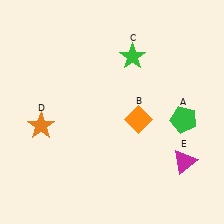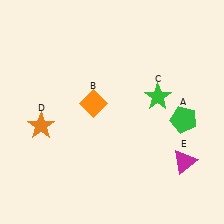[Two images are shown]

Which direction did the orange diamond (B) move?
The orange diamond (B) moved left.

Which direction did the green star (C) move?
The green star (C) moved down.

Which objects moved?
The objects that moved are: the orange diamond (B), the green star (C).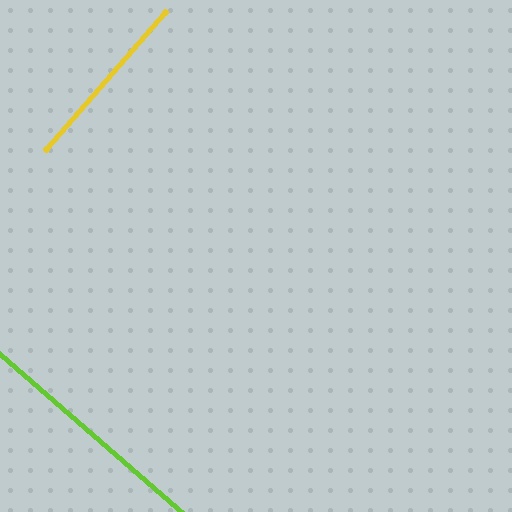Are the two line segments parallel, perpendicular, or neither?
Perpendicular — they meet at approximately 90°.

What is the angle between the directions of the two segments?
Approximately 90 degrees.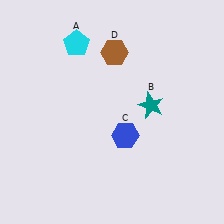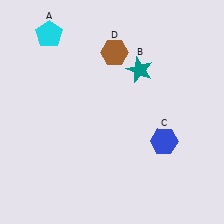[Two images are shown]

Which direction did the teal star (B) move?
The teal star (B) moved up.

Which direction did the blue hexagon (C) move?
The blue hexagon (C) moved right.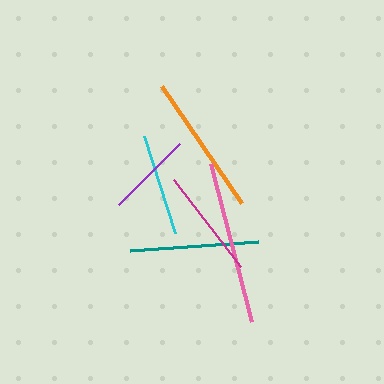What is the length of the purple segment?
The purple segment is approximately 86 pixels long.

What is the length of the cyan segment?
The cyan segment is approximately 101 pixels long.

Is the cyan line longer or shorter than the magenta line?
The magenta line is longer than the cyan line.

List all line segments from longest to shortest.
From longest to shortest: pink, orange, teal, magenta, cyan, purple.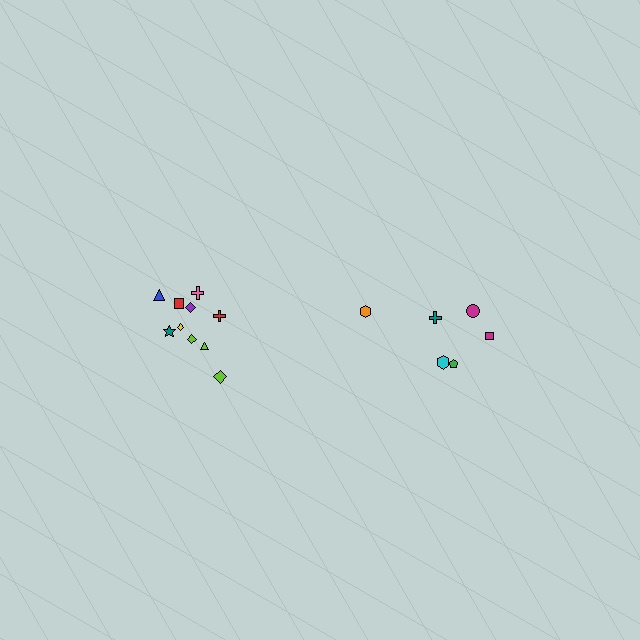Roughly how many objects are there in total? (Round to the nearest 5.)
Roughly 15 objects in total.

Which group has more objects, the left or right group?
The left group.